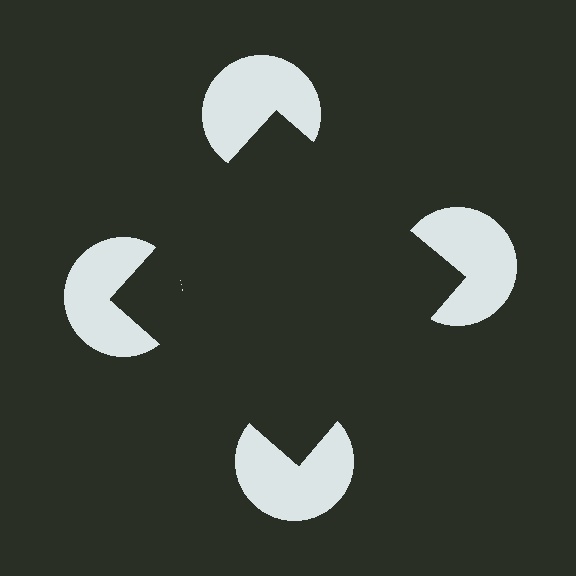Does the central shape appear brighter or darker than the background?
It typically appears slightly darker than the background, even though no actual brightness change is drawn.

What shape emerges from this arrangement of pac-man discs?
An illusory square — its edges are inferred from the aligned wedge cuts in the pac-man discs, not physically drawn.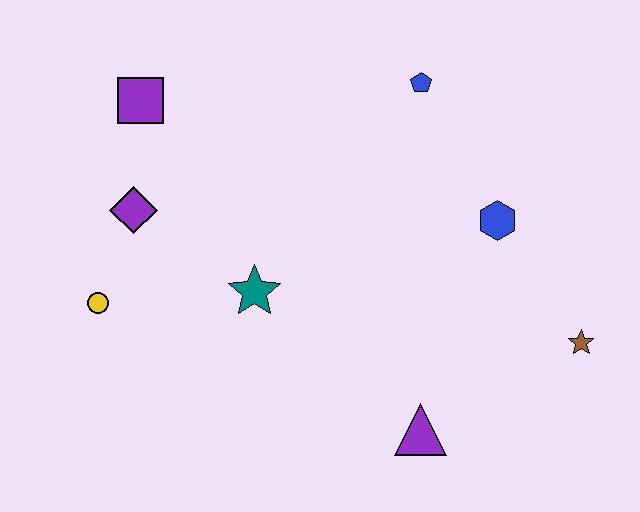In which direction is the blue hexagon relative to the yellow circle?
The blue hexagon is to the right of the yellow circle.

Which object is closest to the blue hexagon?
The brown star is closest to the blue hexagon.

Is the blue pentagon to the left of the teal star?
No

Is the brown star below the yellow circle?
Yes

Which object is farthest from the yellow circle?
The brown star is farthest from the yellow circle.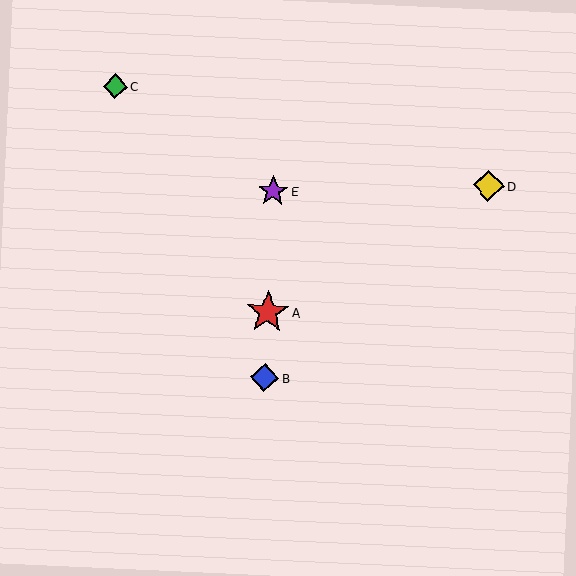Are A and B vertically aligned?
Yes, both are at x≈268.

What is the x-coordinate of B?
Object B is at x≈265.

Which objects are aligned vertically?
Objects A, B, E are aligned vertically.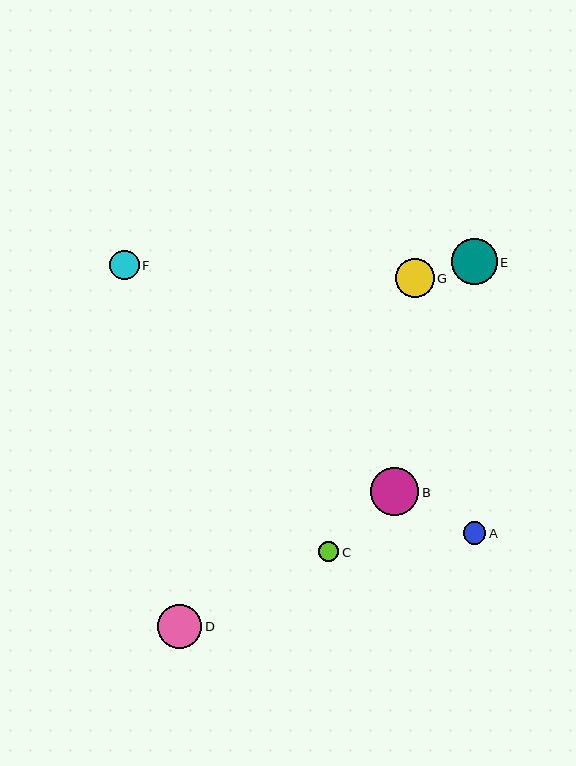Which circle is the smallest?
Circle C is the smallest with a size of approximately 21 pixels.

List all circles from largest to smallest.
From largest to smallest: B, E, D, G, F, A, C.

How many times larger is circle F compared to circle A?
Circle F is approximately 1.3 times the size of circle A.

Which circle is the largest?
Circle B is the largest with a size of approximately 49 pixels.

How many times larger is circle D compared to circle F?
Circle D is approximately 1.5 times the size of circle F.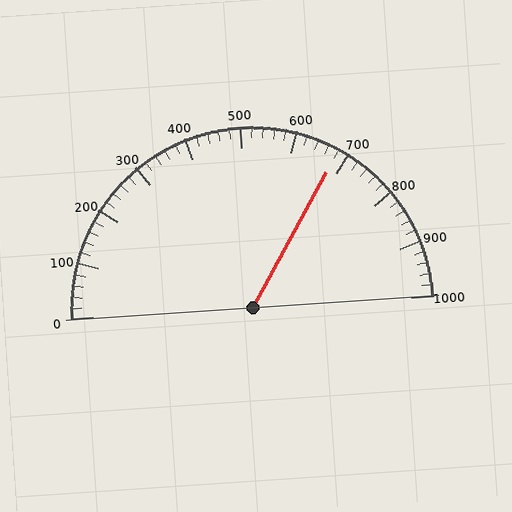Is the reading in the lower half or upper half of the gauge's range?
The reading is in the upper half of the range (0 to 1000).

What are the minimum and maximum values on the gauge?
The gauge ranges from 0 to 1000.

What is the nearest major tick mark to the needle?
The nearest major tick mark is 700.